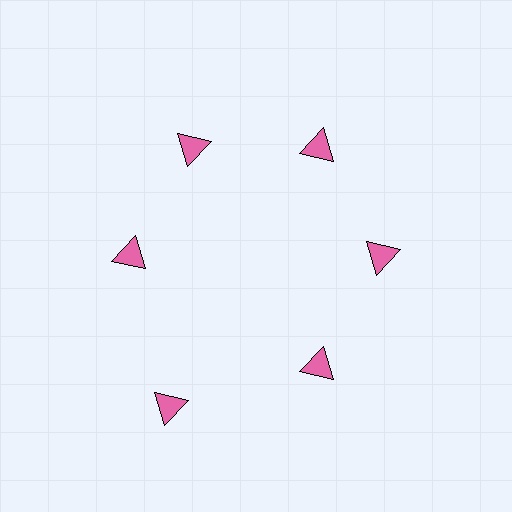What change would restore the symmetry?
The symmetry would be restored by moving it inward, back onto the ring so that all 6 triangles sit at equal angles and equal distance from the center.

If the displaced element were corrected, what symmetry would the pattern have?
It would have 6-fold rotational symmetry — the pattern would map onto itself every 60 degrees.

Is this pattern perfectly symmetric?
No. The 6 pink triangles are arranged in a ring, but one element near the 7 o'clock position is pushed outward from the center, breaking the 6-fold rotational symmetry.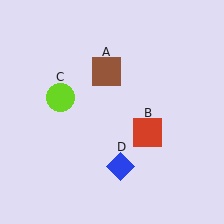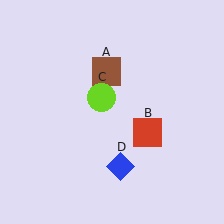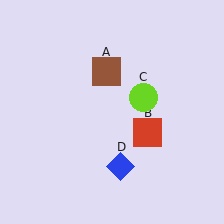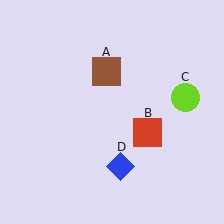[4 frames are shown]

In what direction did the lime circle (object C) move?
The lime circle (object C) moved right.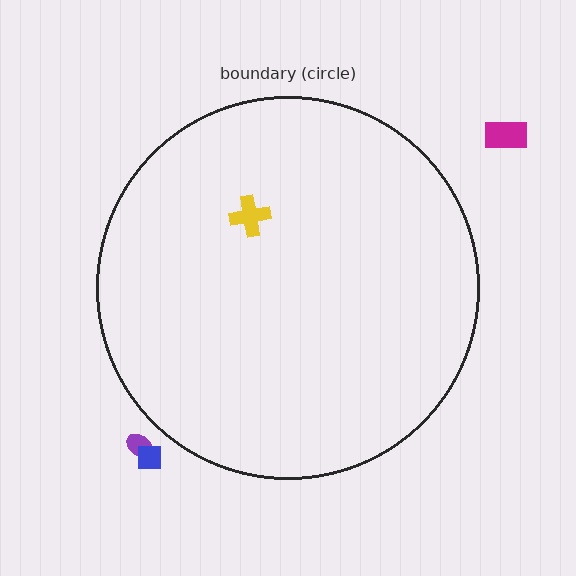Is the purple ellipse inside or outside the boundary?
Outside.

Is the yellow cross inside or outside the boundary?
Inside.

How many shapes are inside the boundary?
1 inside, 3 outside.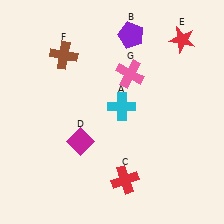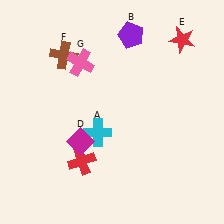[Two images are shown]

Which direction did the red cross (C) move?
The red cross (C) moved left.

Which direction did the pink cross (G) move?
The pink cross (G) moved left.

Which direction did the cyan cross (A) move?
The cyan cross (A) moved down.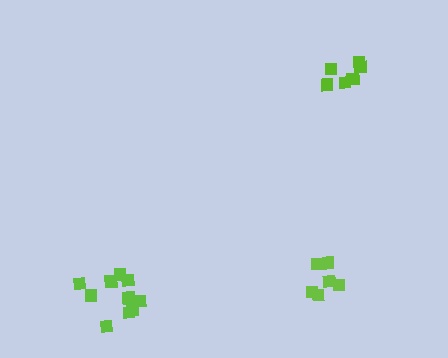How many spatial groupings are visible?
There are 3 spatial groupings.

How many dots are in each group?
Group 1: 6 dots, Group 2: 10 dots, Group 3: 6 dots (22 total).